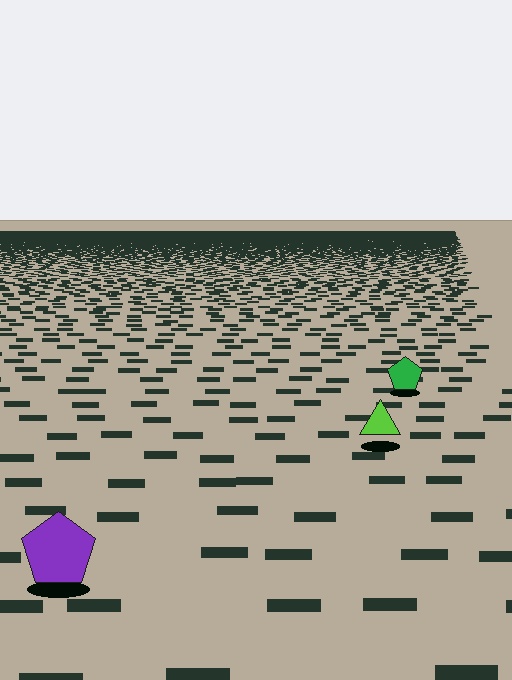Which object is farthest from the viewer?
The green pentagon is farthest from the viewer. It appears smaller and the ground texture around it is denser.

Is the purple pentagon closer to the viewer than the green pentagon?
Yes. The purple pentagon is closer — you can tell from the texture gradient: the ground texture is coarser near it.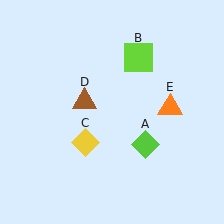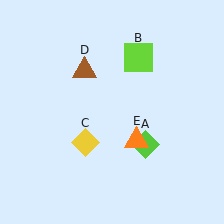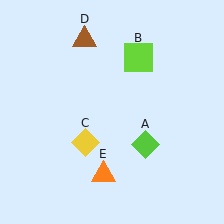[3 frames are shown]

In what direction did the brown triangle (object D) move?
The brown triangle (object D) moved up.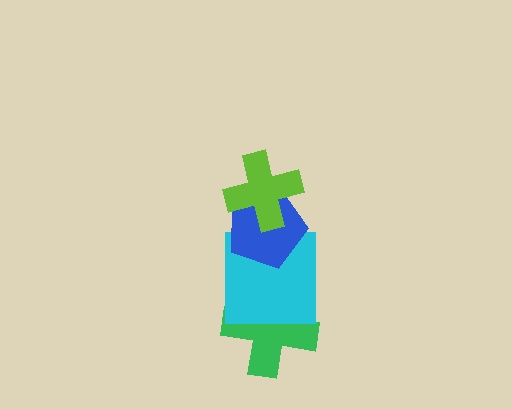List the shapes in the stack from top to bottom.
From top to bottom: the lime cross, the blue pentagon, the cyan square, the green cross.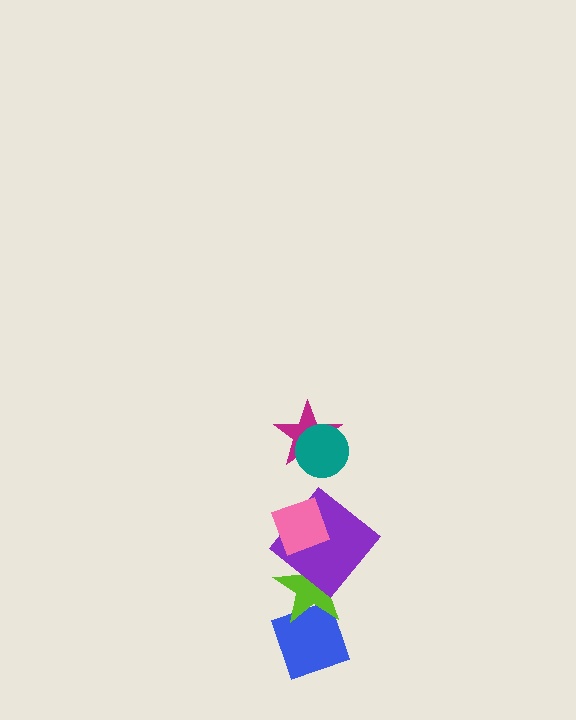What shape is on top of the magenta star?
The teal circle is on top of the magenta star.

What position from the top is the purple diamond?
The purple diamond is 4th from the top.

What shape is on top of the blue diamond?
The lime star is on top of the blue diamond.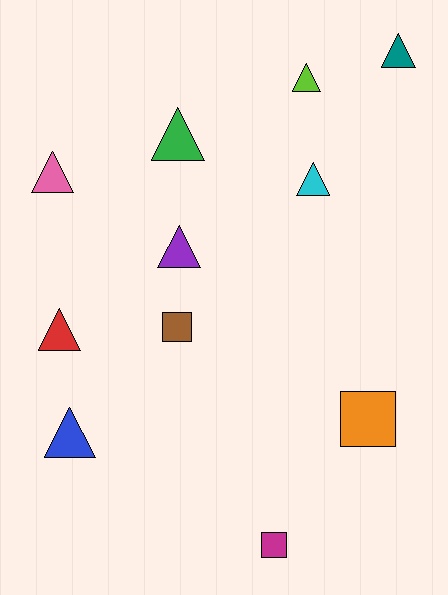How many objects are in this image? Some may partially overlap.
There are 11 objects.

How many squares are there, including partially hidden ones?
There are 3 squares.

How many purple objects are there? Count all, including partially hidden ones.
There is 1 purple object.